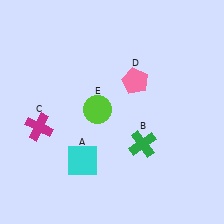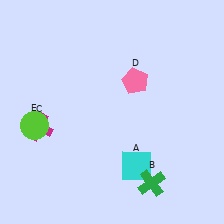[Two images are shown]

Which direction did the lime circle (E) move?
The lime circle (E) moved left.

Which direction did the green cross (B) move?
The green cross (B) moved down.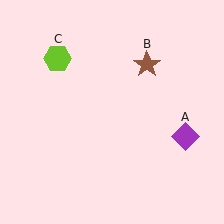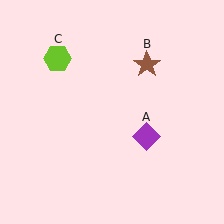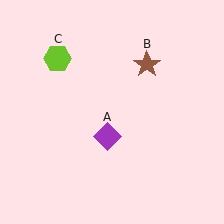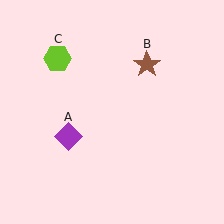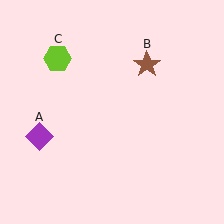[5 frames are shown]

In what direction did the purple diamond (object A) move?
The purple diamond (object A) moved left.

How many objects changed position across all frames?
1 object changed position: purple diamond (object A).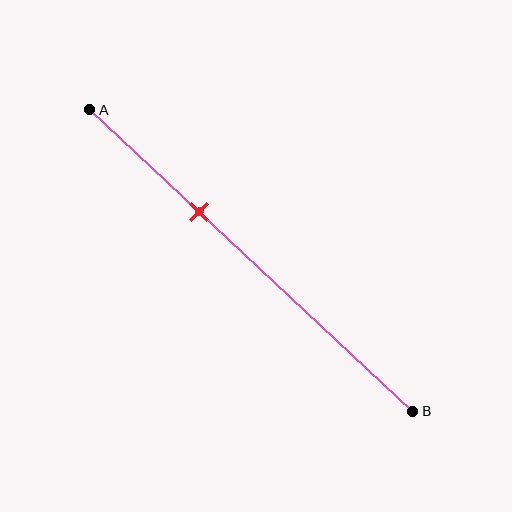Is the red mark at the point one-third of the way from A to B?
Yes, the mark is approximately at the one-third point.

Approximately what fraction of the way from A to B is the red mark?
The red mark is approximately 35% of the way from A to B.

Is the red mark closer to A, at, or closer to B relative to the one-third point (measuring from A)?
The red mark is approximately at the one-third point of segment AB.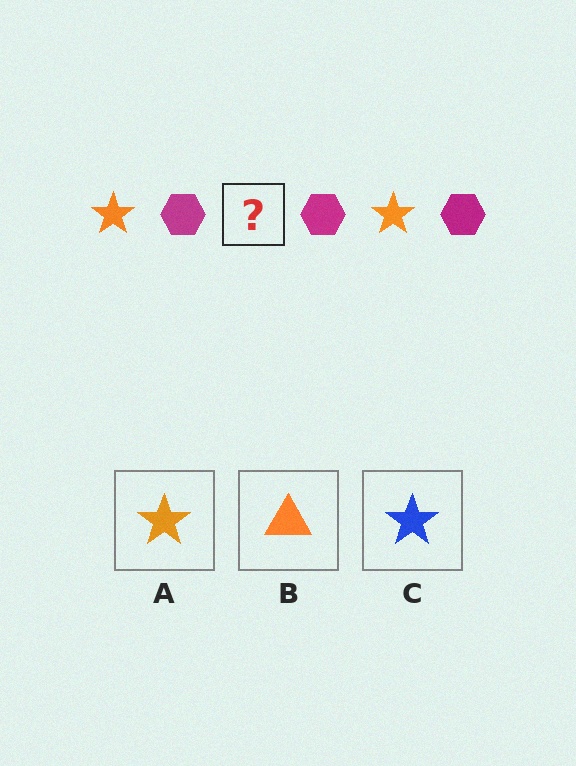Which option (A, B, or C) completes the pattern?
A.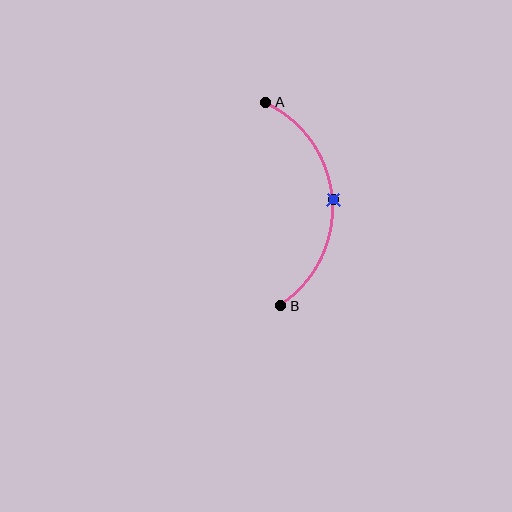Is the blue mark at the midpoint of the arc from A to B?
Yes. The blue mark lies on the arc at equal arc-length from both A and B — it is the arc midpoint.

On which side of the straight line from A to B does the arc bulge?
The arc bulges to the right of the straight line connecting A and B.